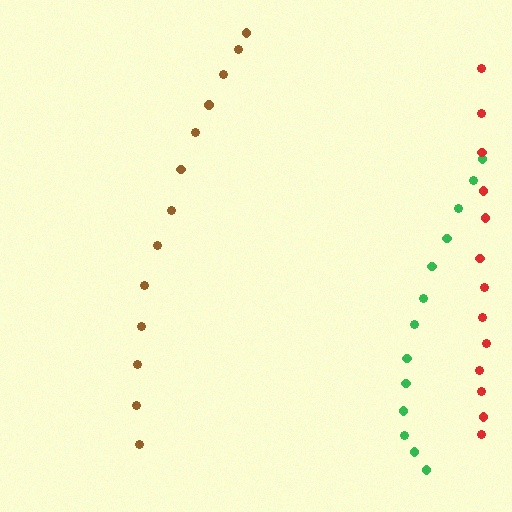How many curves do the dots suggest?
There are 3 distinct paths.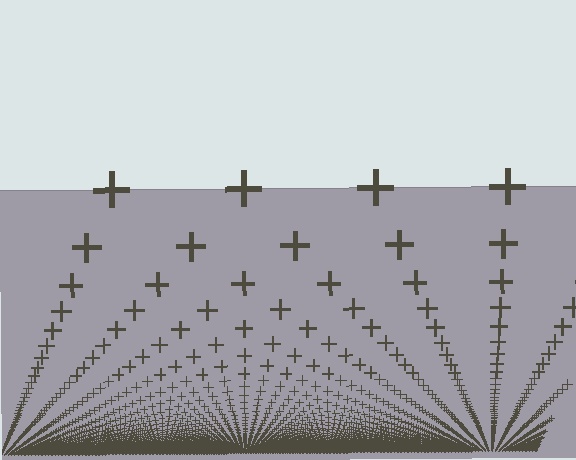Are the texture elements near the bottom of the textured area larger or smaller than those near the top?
Smaller. The gradient is inverted — elements near the bottom are smaller and denser.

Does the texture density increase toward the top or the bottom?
Density increases toward the bottom.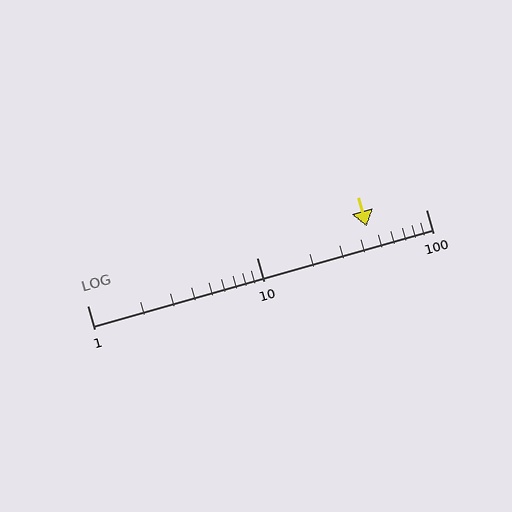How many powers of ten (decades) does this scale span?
The scale spans 2 decades, from 1 to 100.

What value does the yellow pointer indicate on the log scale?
The pointer indicates approximately 45.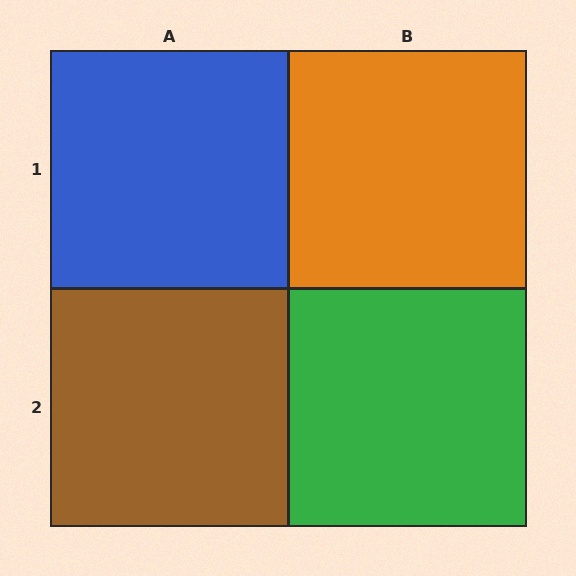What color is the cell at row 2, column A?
Brown.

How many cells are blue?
1 cell is blue.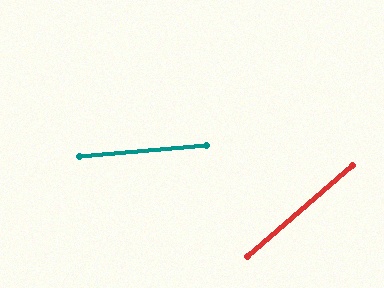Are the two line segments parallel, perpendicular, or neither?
Neither parallel nor perpendicular — they differ by about 36°.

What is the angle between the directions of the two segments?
Approximately 36 degrees.